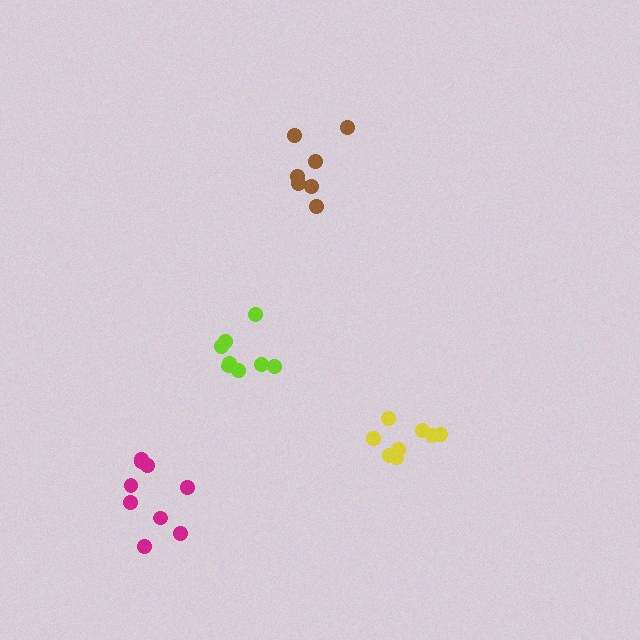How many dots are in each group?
Group 1: 8 dots, Group 2: 10 dots, Group 3: 8 dots, Group 4: 7 dots (33 total).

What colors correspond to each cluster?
The clusters are colored: yellow, magenta, lime, brown.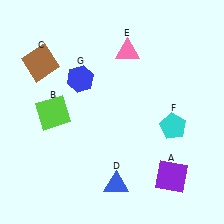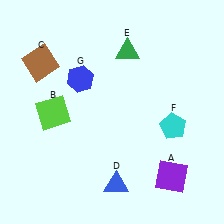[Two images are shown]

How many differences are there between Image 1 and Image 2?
There is 1 difference between the two images.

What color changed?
The triangle (E) changed from pink in Image 1 to green in Image 2.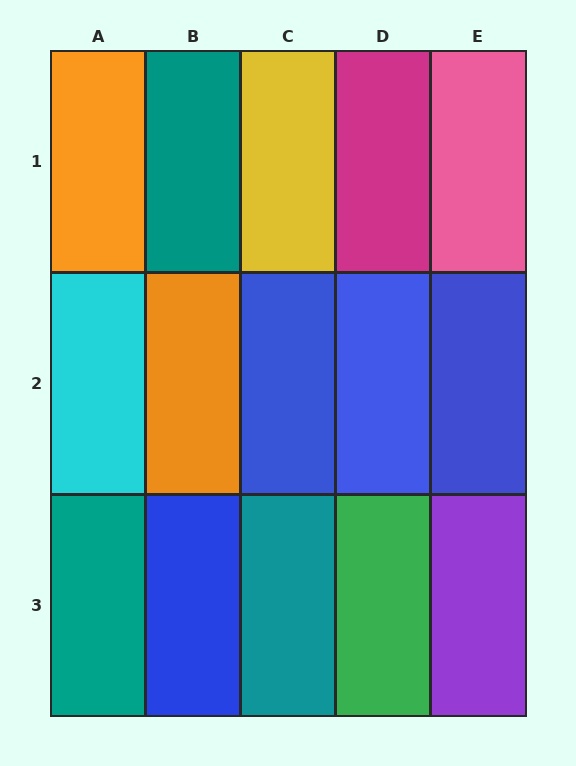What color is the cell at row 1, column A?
Orange.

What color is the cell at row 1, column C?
Yellow.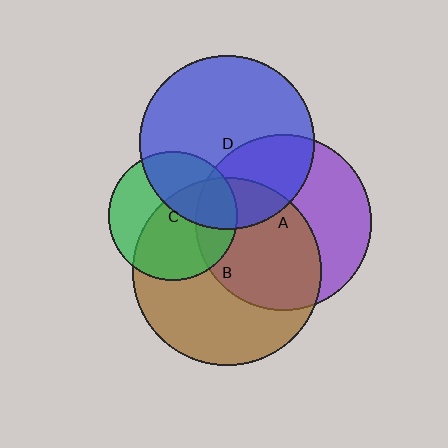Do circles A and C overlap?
Yes.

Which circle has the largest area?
Circle B (brown).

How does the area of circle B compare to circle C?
Approximately 2.1 times.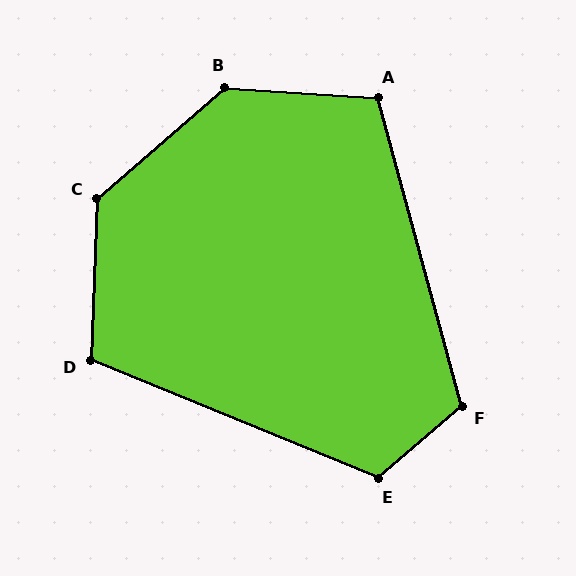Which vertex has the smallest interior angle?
A, at approximately 109 degrees.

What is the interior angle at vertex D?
Approximately 110 degrees (obtuse).